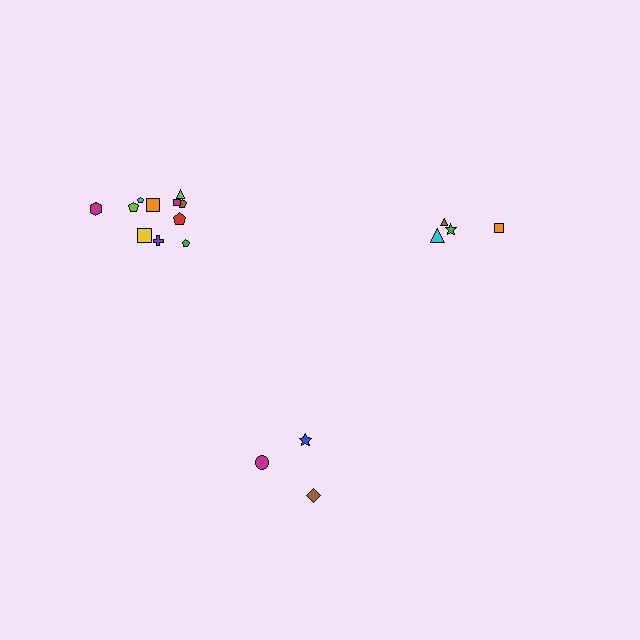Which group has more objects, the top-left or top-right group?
The top-left group.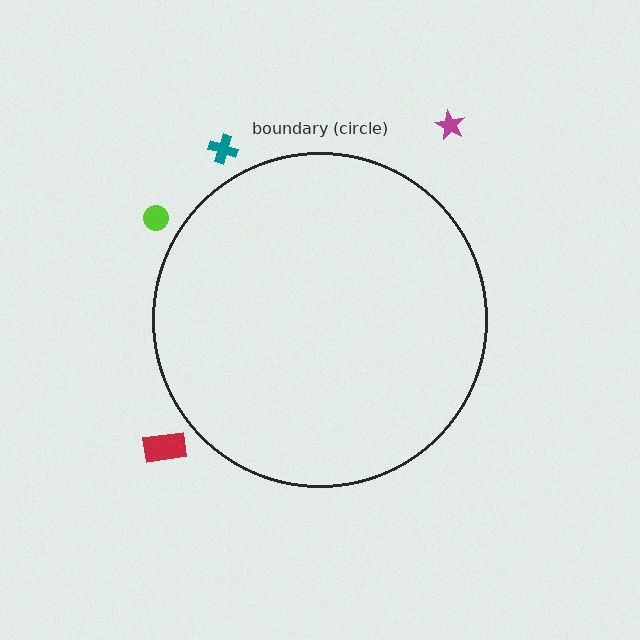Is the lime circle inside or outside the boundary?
Outside.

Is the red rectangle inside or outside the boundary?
Outside.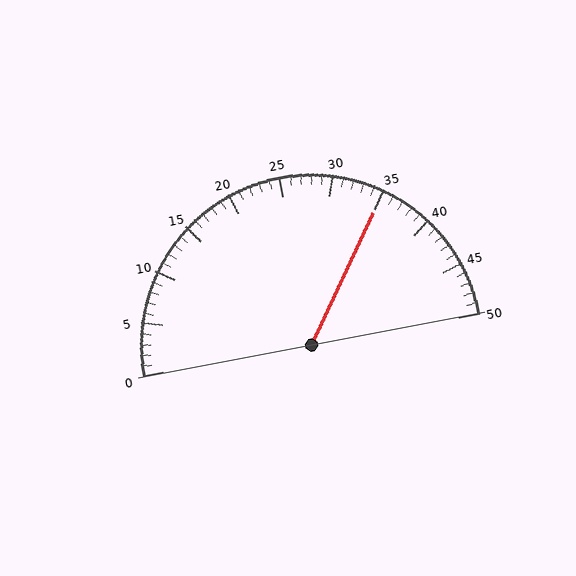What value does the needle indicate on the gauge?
The needle indicates approximately 35.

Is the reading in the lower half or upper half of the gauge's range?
The reading is in the upper half of the range (0 to 50).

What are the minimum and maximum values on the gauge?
The gauge ranges from 0 to 50.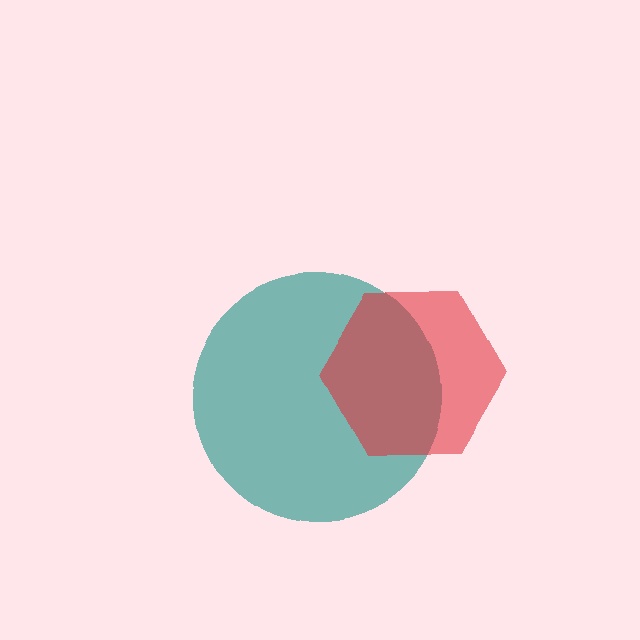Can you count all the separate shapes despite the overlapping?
Yes, there are 2 separate shapes.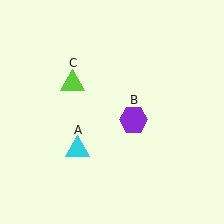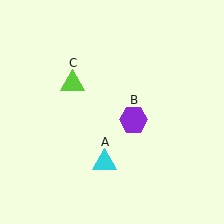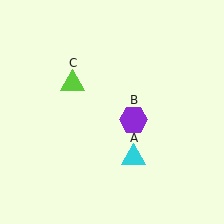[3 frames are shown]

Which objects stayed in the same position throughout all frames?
Purple hexagon (object B) and lime triangle (object C) remained stationary.